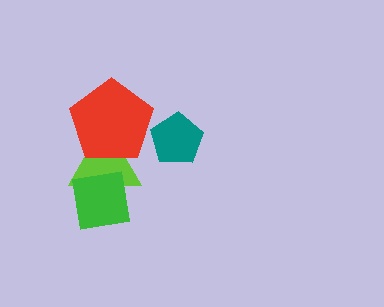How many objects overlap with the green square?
1 object overlaps with the green square.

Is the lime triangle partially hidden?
Yes, it is partially covered by another shape.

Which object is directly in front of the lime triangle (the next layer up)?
The green square is directly in front of the lime triangle.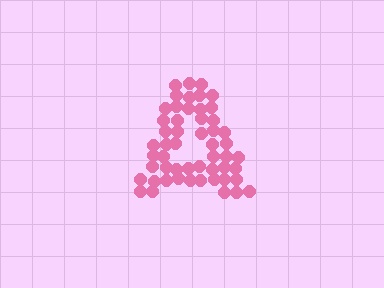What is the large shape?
The large shape is the letter A.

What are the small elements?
The small elements are circles.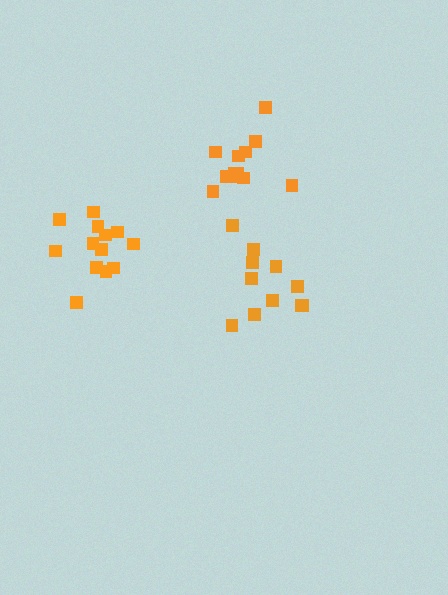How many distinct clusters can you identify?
There are 3 distinct clusters.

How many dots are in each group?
Group 1: 13 dots, Group 2: 11 dots, Group 3: 12 dots (36 total).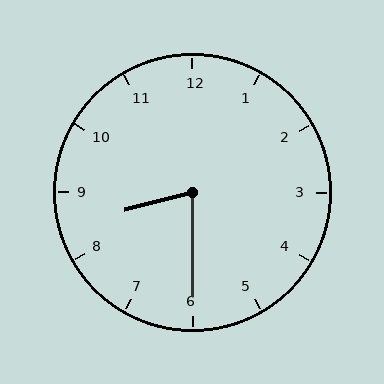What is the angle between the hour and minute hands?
Approximately 75 degrees.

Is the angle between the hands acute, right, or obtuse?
It is acute.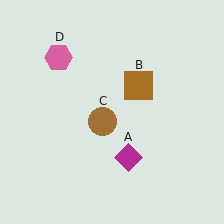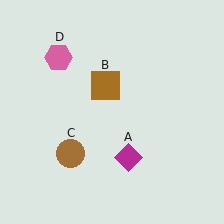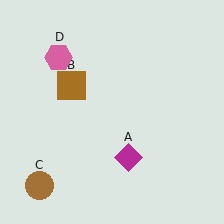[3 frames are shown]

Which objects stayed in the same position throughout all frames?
Magenta diamond (object A) and pink hexagon (object D) remained stationary.